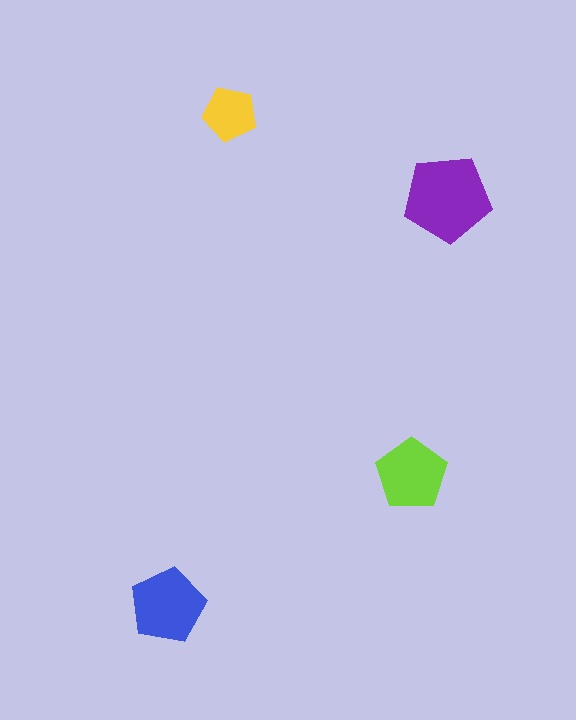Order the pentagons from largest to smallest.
the purple one, the blue one, the lime one, the yellow one.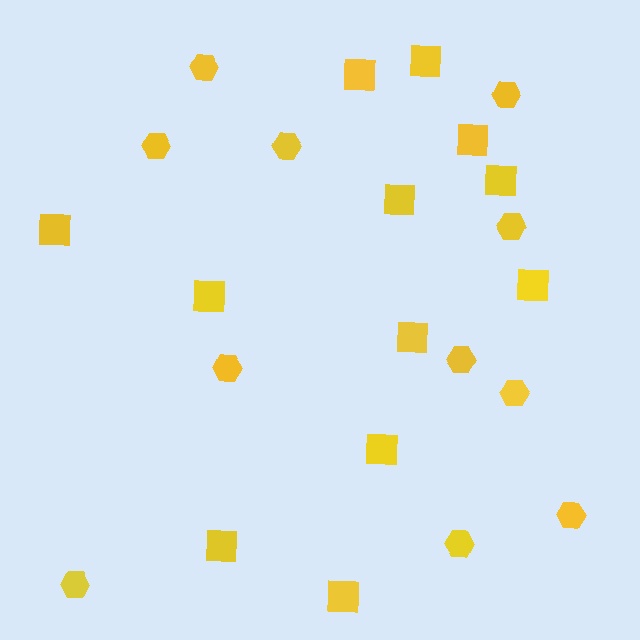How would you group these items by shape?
There are 2 groups: one group of hexagons (11) and one group of squares (12).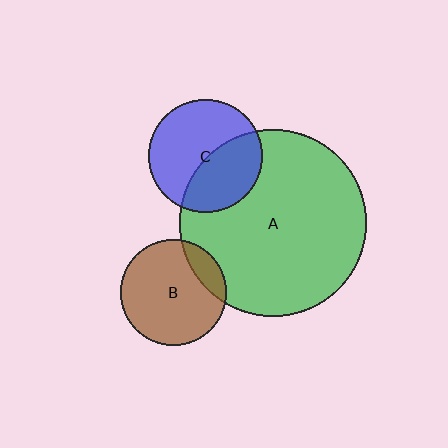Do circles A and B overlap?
Yes.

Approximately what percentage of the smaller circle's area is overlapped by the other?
Approximately 15%.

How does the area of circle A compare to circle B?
Approximately 3.1 times.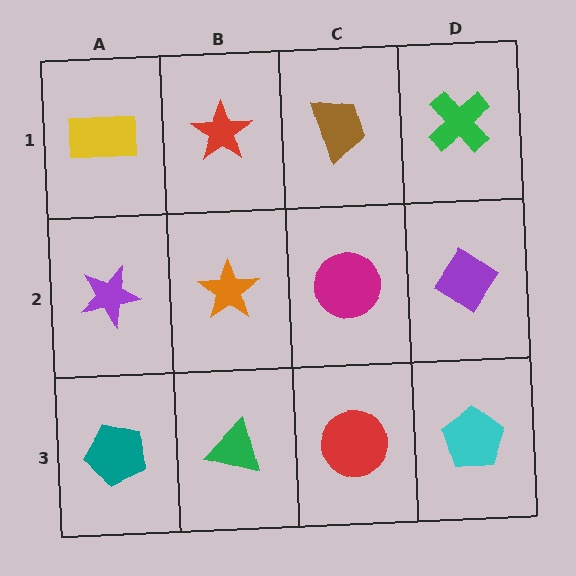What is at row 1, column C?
A brown trapezoid.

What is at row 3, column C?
A red circle.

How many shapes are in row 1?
4 shapes.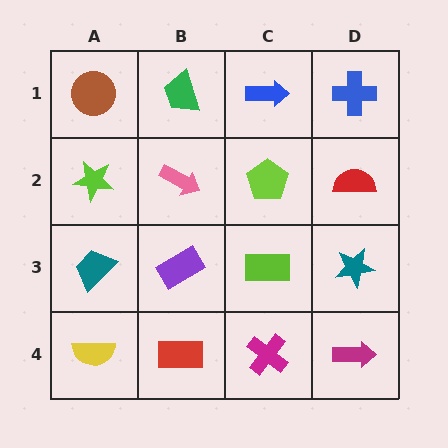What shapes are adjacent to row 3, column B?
A pink arrow (row 2, column B), a red rectangle (row 4, column B), a teal trapezoid (row 3, column A), a lime rectangle (row 3, column C).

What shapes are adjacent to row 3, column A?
A lime star (row 2, column A), a yellow semicircle (row 4, column A), a purple rectangle (row 3, column B).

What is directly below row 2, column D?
A teal star.